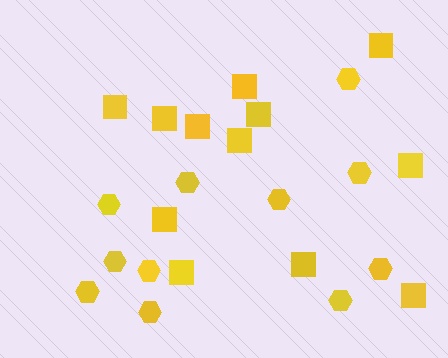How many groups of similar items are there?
There are 2 groups: one group of hexagons (11) and one group of squares (12).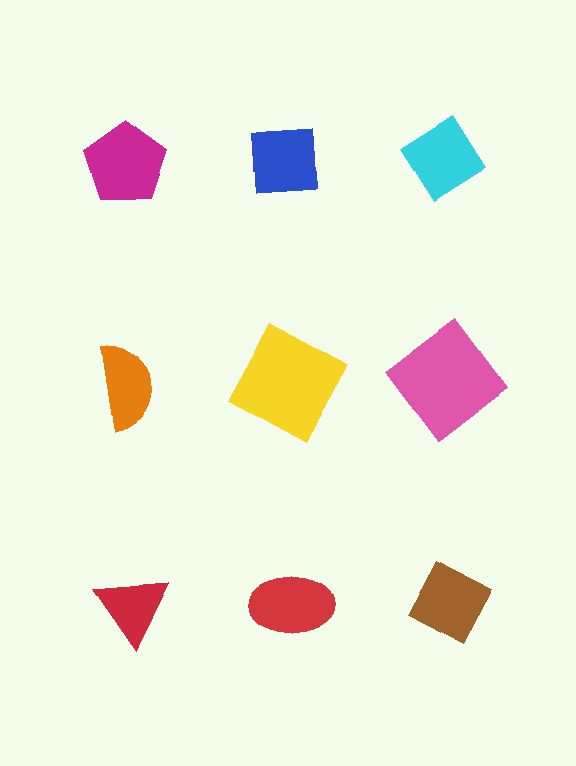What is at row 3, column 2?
A red ellipse.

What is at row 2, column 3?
A pink diamond.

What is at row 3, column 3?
A brown diamond.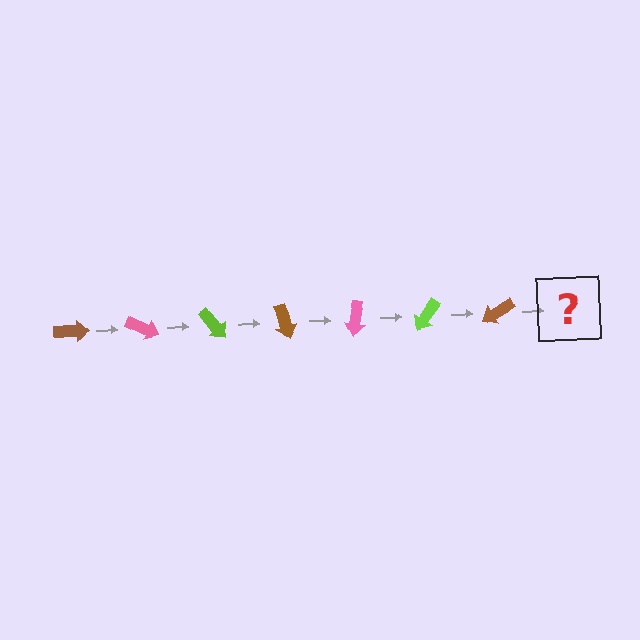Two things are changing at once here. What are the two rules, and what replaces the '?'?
The two rules are that it rotates 25 degrees each step and the color cycles through brown, pink, and lime. The '?' should be a pink arrow, rotated 175 degrees from the start.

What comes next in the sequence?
The next element should be a pink arrow, rotated 175 degrees from the start.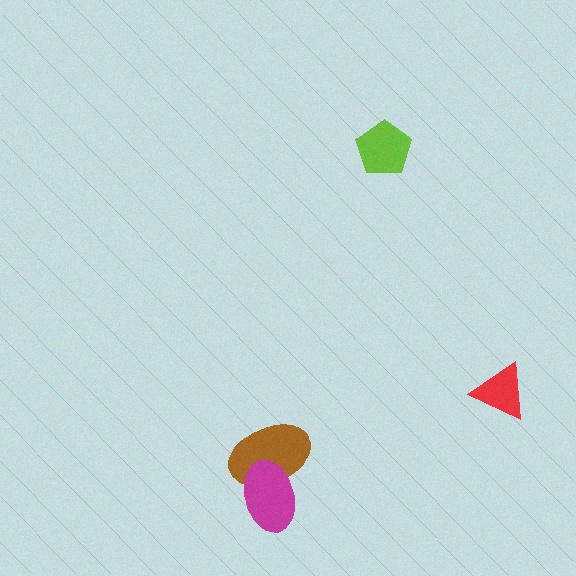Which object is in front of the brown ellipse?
The magenta ellipse is in front of the brown ellipse.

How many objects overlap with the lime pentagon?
0 objects overlap with the lime pentagon.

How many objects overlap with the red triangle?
0 objects overlap with the red triangle.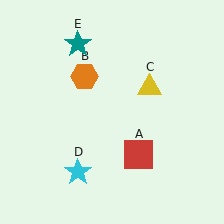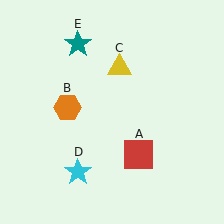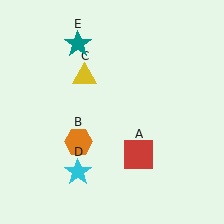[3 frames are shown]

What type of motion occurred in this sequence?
The orange hexagon (object B), yellow triangle (object C) rotated counterclockwise around the center of the scene.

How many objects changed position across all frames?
2 objects changed position: orange hexagon (object B), yellow triangle (object C).